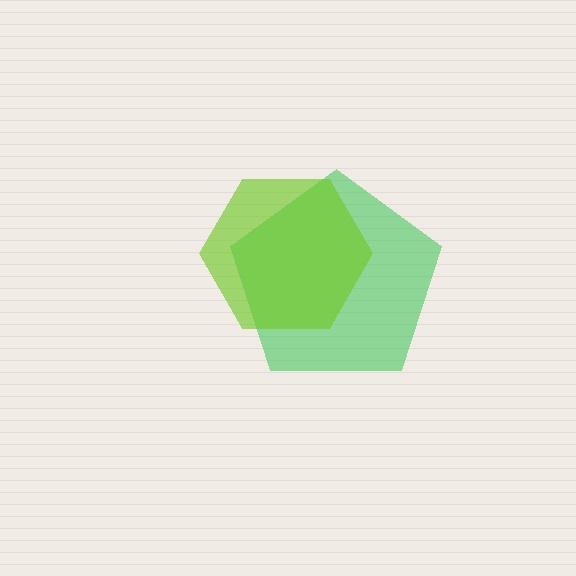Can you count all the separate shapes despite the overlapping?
Yes, there are 2 separate shapes.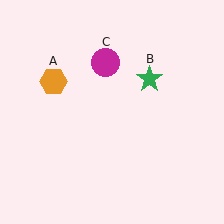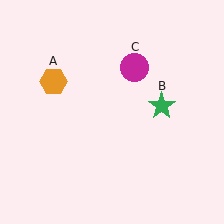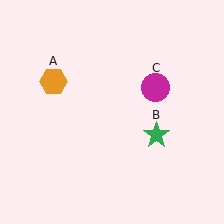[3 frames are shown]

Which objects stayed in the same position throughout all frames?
Orange hexagon (object A) remained stationary.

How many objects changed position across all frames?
2 objects changed position: green star (object B), magenta circle (object C).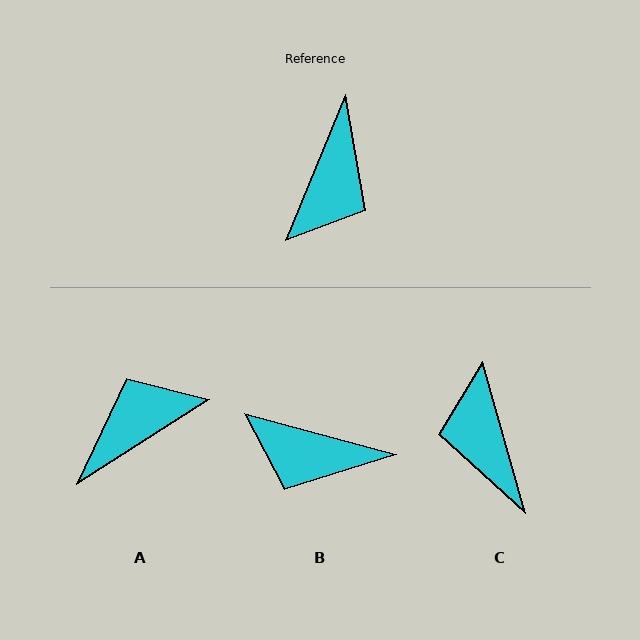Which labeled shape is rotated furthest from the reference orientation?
A, about 145 degrees away.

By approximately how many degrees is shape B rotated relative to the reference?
Approximately 83 degrees clockwise.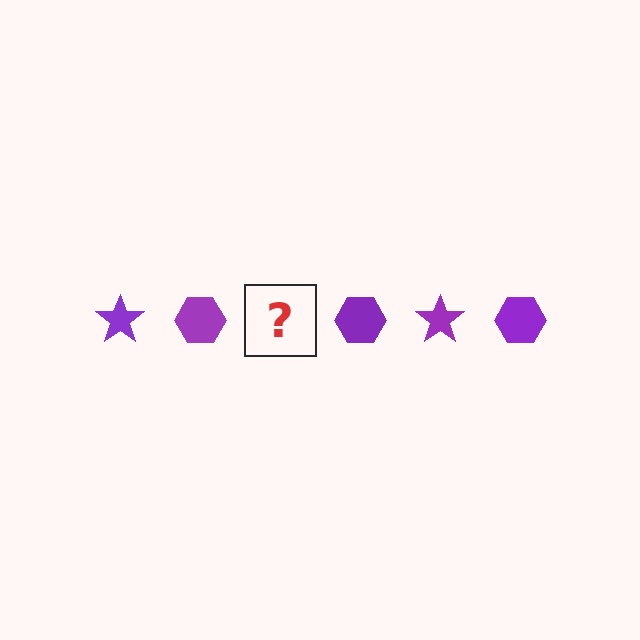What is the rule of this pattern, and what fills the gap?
The rule is that the pattern cycles through star, hexagon shapes in purple. The gap should be filled with a purple star.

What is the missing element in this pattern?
The missing element is a purple star.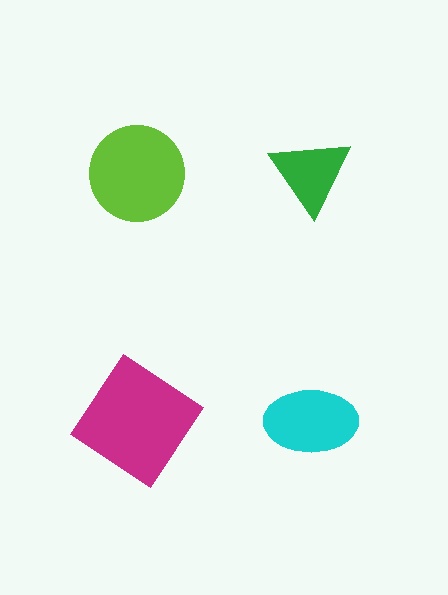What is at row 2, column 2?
A cyan ellipse.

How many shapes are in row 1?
2 shapes.